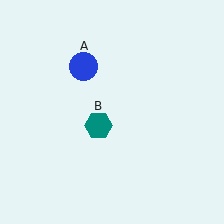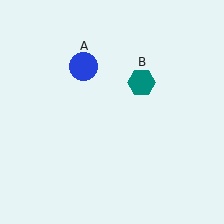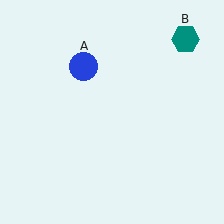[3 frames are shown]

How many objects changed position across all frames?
1 object changed position: teal hexagon (object B).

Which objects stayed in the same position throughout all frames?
Blue circle (object A) remained stationary.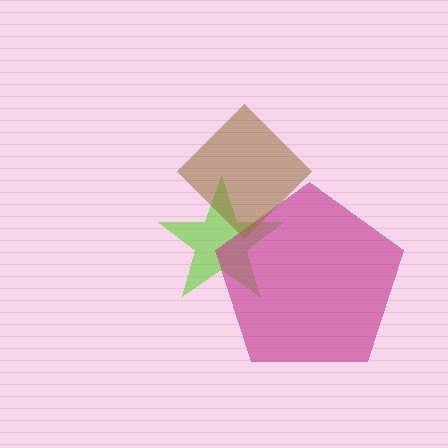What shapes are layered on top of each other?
The layered shapes are: a lime star, a magenta pentagon, a brown diamond.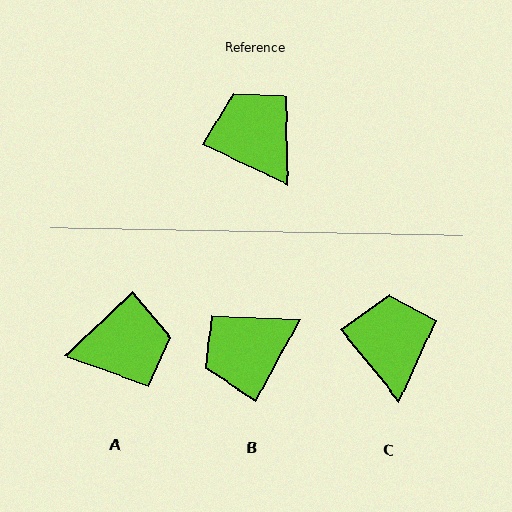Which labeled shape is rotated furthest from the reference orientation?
A, about 111 degrees away.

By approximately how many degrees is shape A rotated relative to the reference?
Approximately 111 degrees clockwise.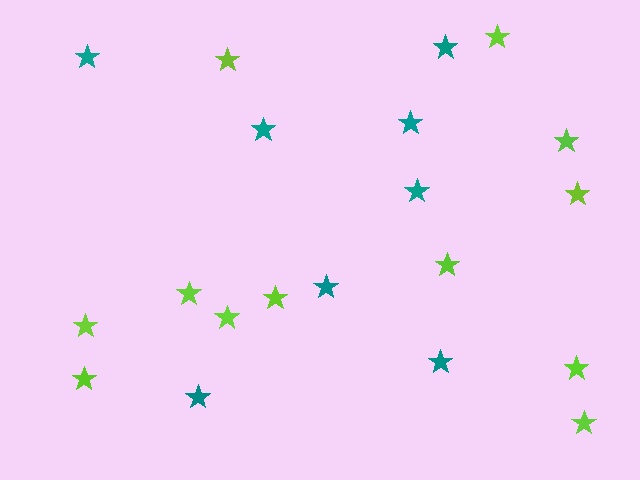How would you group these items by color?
There are 2 groups: one group of teal stars (8) and one group of lime stars (12).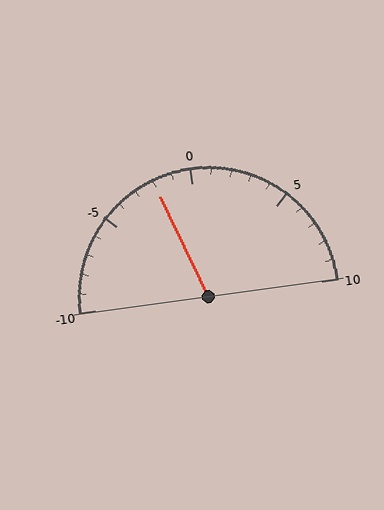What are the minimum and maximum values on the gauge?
The gauge ranges from -10 to 10.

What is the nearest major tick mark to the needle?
The nearest major tick mark is 0.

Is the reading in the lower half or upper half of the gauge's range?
The reading is in the lower half of the range (-10 to 10).